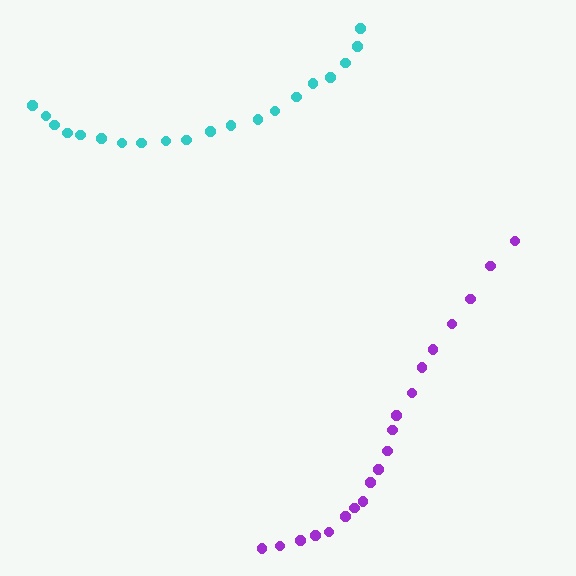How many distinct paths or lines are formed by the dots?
There are 2 distinct paths.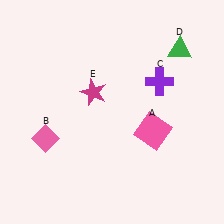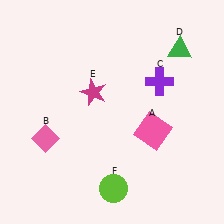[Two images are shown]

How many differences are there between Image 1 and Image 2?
There is 1 difference between the two images.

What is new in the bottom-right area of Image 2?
A lime circle (F) was added in the bottom-right area of Image 2.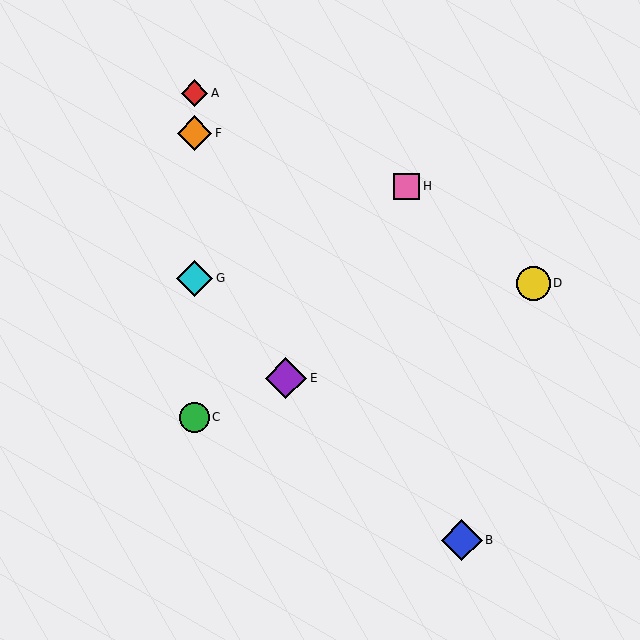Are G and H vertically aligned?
No, G is at x≈194 and H is at x≈407.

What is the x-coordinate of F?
Object F is at x≈194.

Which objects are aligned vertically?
Objects A, C, F, G are aligned vertically.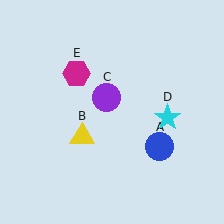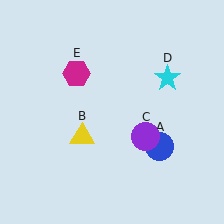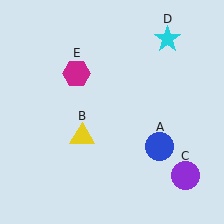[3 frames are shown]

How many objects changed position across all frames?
2 objects changed position: purple circle (object C), cyan star (object D).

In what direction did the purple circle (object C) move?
The purple circle (object C) moved down and to the right.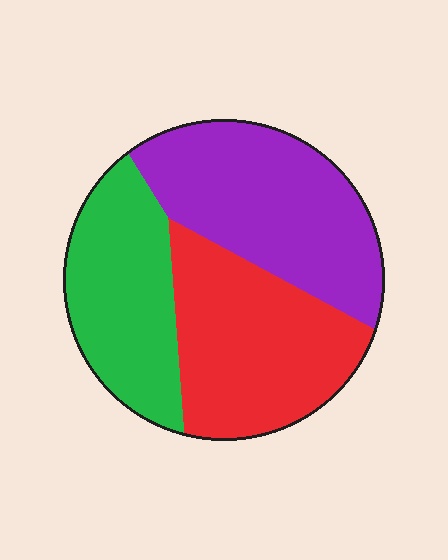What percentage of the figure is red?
Red covers 35% of the figure.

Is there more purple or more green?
Purple.